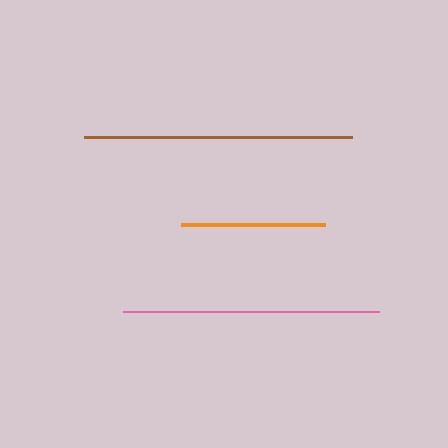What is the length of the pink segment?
The pink segment is approximately 256 pixels long.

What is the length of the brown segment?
The brown segment is approximately 268 pixels long.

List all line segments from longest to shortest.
From longest to shortest: brown, pink, orange.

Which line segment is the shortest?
The orange line is the shortest at approximately 144 pixels.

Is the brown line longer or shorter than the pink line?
The brown line is longer than the pink line.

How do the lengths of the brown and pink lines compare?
The brown and pink lines are approximately the same length.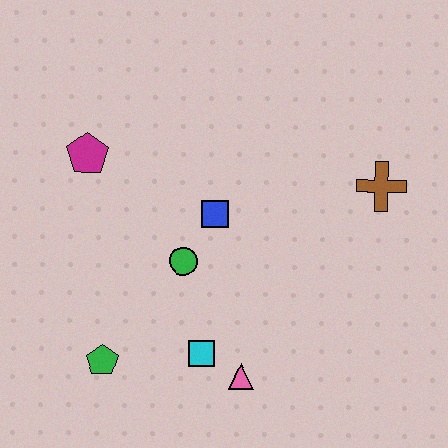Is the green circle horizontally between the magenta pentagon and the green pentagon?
No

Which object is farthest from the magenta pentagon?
The brown cross is farthest from the magenta pentagon.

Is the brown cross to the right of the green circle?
Yes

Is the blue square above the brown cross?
No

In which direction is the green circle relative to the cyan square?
The green circle is above the cyan square.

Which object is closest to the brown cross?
The blue square is closest to the brown cross.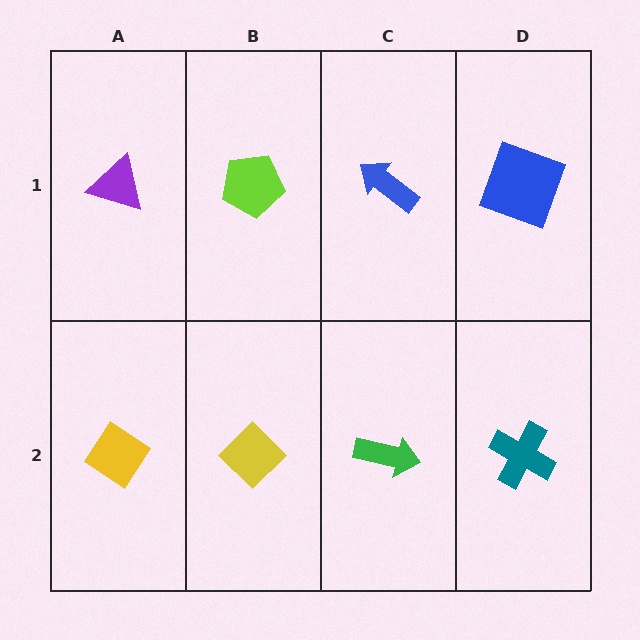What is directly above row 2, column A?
A purple triangle.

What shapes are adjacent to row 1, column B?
A yellow diamond (row 2, column B), a purple triangle (row 1, column A), a blue arrow (row 1, column C).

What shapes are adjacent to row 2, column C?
A blue arrow (row 1, column C), a yellow diamond (row 2, column B), a teal cross (row 2, column D).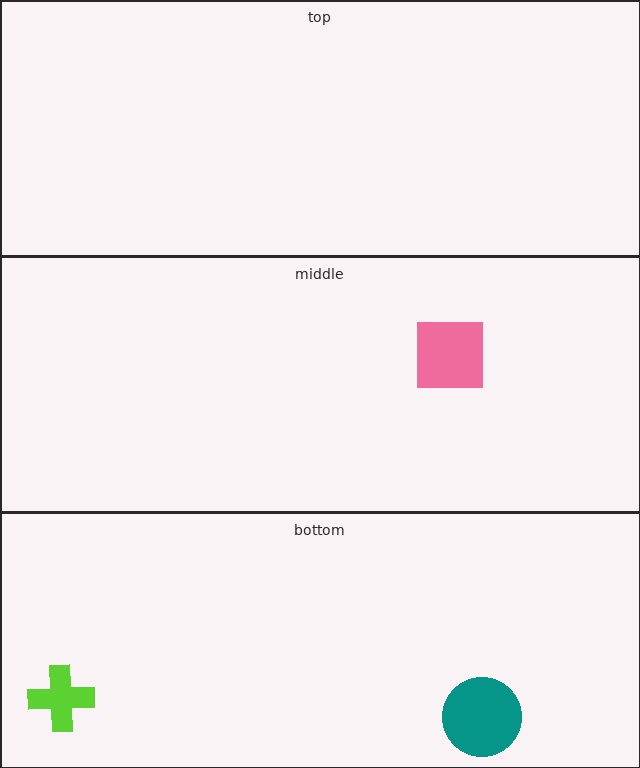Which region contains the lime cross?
The bottom region.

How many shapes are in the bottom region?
2.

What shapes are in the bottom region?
The lime cross, the teal circle.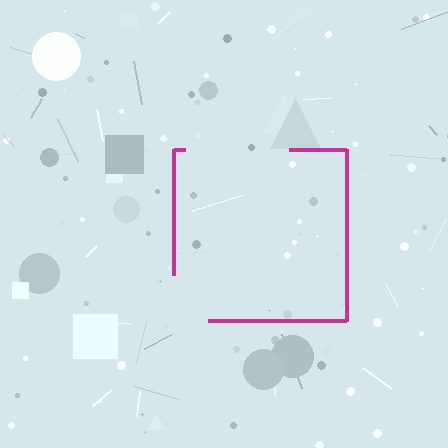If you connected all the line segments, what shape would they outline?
They would outline a square.